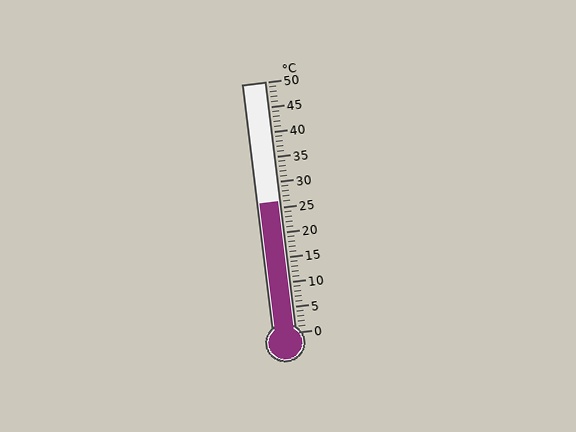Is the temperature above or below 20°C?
The temperature is above 20°C.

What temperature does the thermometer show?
The thermometer shows approximately 26°C.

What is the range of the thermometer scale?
The thermometer scale ranges from 0°C to 50°C.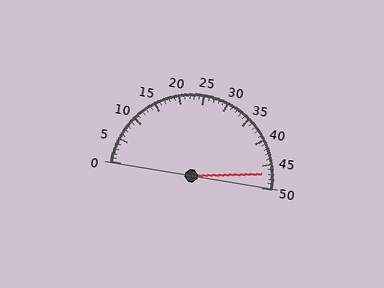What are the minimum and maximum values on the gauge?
The gauge ranges from 0 to 50.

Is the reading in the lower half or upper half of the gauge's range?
The reading is in the upper half of the range (0 to 50).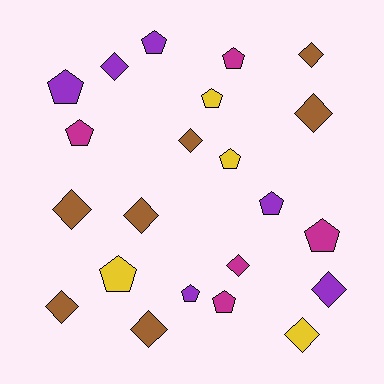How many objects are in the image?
There are 22 objects.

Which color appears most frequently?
Brown, with 7 objects.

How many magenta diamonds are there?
There is 1 magenta diamond.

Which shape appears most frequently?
Diamond, with 11 objects.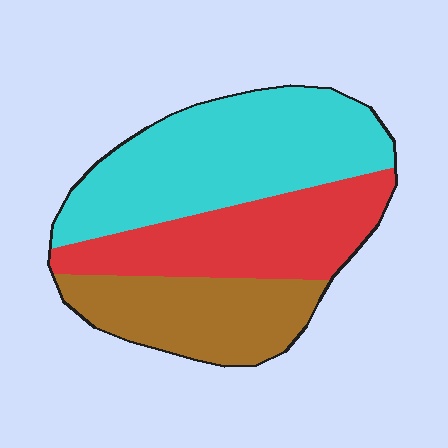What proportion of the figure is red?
Red takes up about one third (1/3) of the figure.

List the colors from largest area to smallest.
From largest to smallest: cyan, red, brown.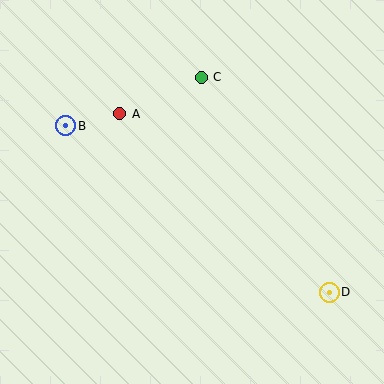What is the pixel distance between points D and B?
The distance between D and B is 312 pixels.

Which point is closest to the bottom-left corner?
Point B is closest to the bottom-left corner.